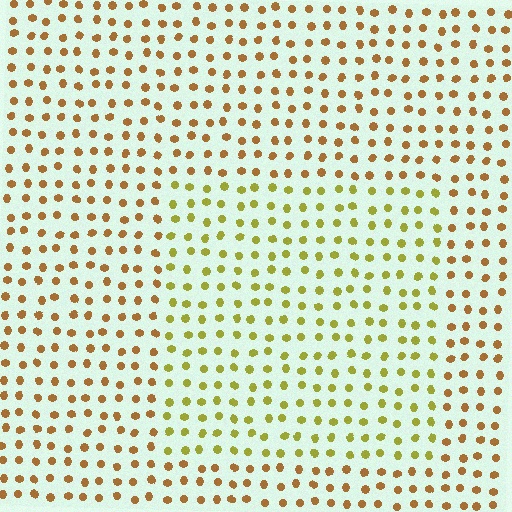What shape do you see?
I see a rectangle.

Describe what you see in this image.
The image is filled with small brown elements in a uniform arrangement. A rectangle-shaped region is visible where the elements are tinted to a slightly different hue, forming a subtle color boundary.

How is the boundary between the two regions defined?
The boundary is defined purely by a slight shift in hue (about 35 degrees). Spacing, size, and orientation are identical on both sides.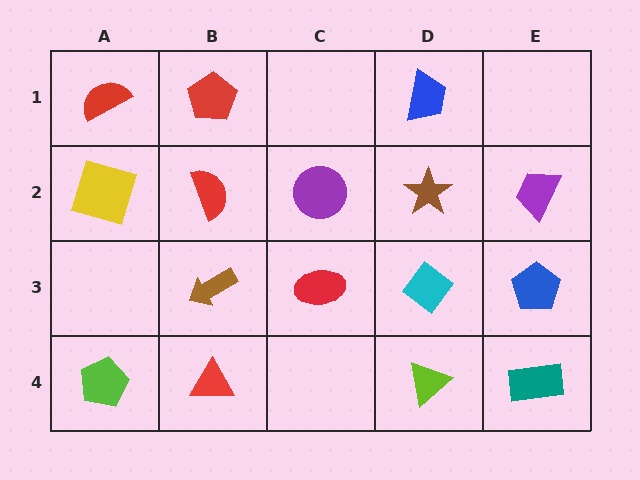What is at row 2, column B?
A red semicircle.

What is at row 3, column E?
A blue pentagon.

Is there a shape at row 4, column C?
No, that cell is empty.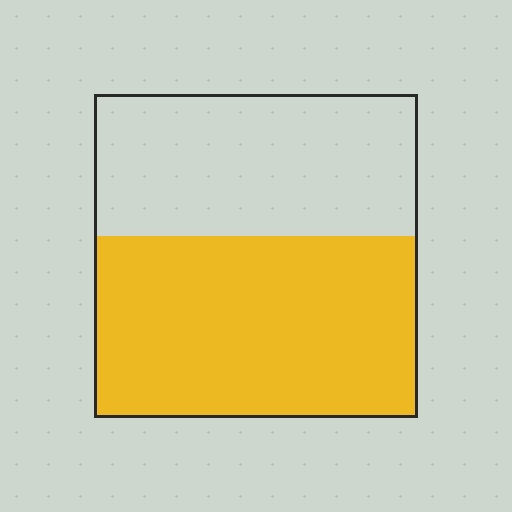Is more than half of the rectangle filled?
Yes.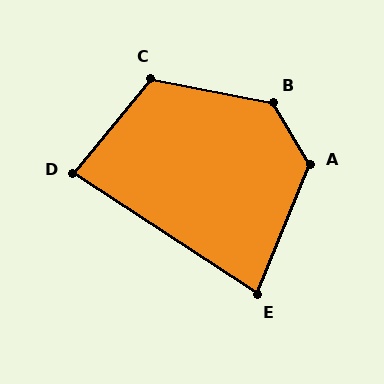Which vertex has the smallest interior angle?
E, at approximately 79 degrees.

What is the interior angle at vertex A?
Approximately 127 degrees (obtuse).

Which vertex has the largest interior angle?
B, at approximately 132 degrees.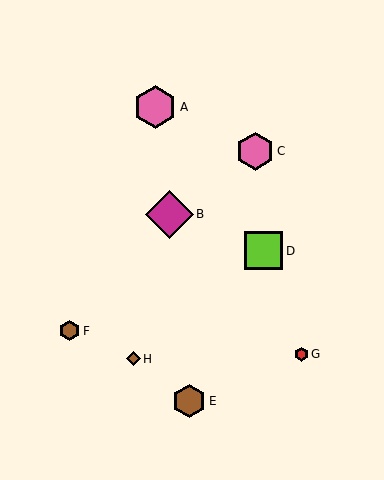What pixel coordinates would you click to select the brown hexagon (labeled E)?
Click at (189, 401) to select the brown hexagon E.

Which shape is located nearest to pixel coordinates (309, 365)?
The red hexagon (labeled G) at (301, 354) is nearest to that location.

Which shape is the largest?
The magenta diamond (labeled B) is the largest.